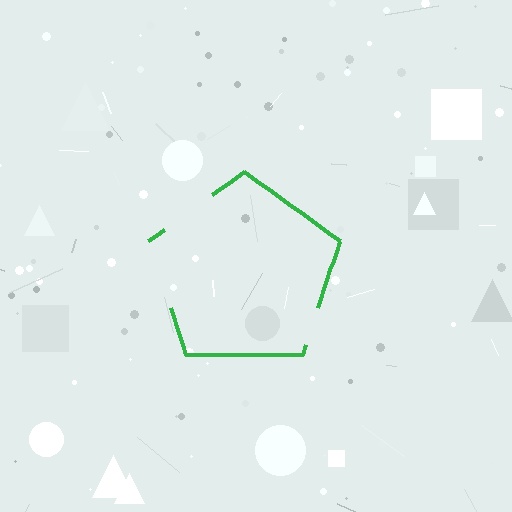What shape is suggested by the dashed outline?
The dashed outline suggests a pentagon.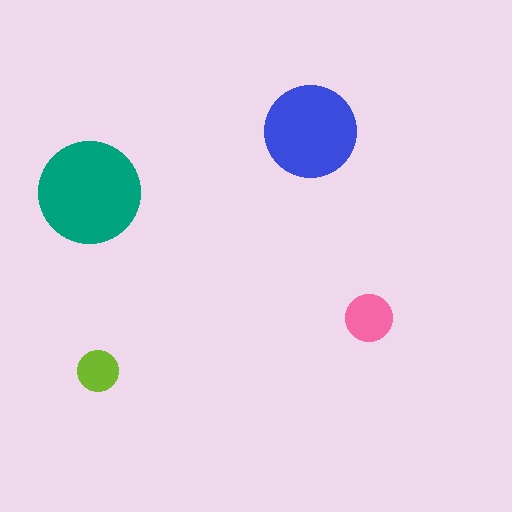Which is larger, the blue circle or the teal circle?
The teal one.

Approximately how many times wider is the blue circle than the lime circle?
About 2 times wider.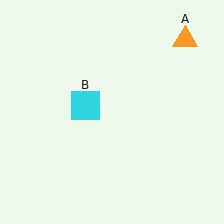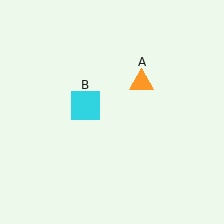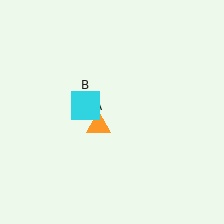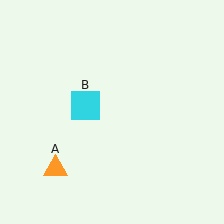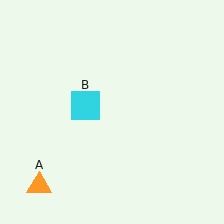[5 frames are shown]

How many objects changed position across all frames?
1 object changed position: orange triangle (object A).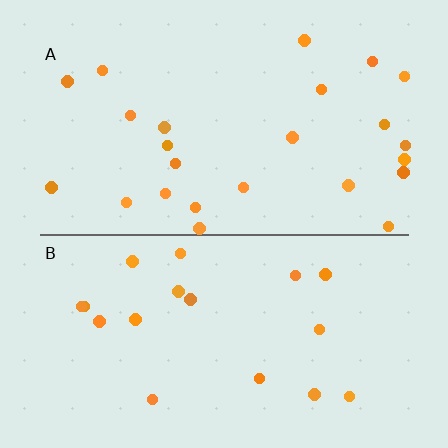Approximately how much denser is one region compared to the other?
Approximately 1.4× — region A over region B.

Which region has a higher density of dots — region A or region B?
A (the top).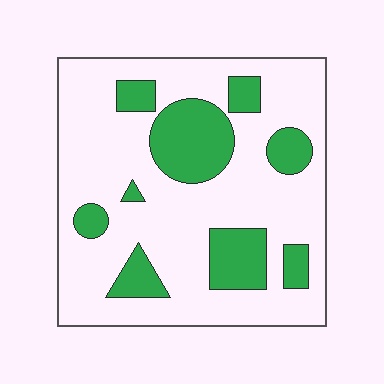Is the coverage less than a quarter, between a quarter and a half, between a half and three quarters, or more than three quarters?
Less than a quarter.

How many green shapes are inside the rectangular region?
9.